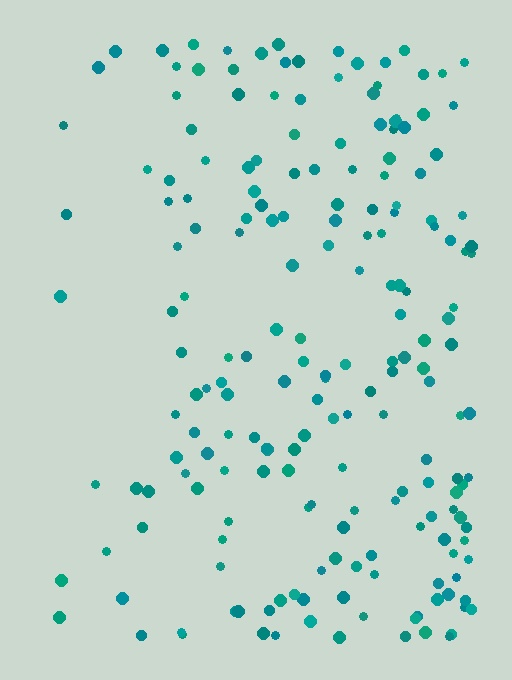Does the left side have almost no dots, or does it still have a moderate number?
Still a moderate number, just noticeably fewer than the right.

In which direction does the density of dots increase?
From left to right, with the right side densest.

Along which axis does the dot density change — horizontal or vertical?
Horizontal.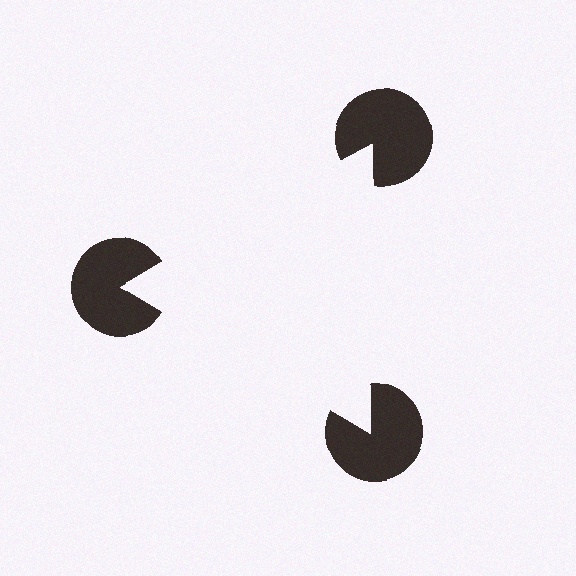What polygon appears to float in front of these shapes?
An illusory triangle — its edges are inferred from the aligned wedge cuts in the pac-man discs, not physically drawn.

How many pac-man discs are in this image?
There are 3 — one at each vertex of the illusory triangle.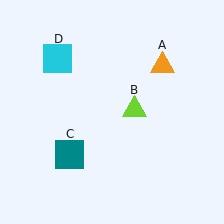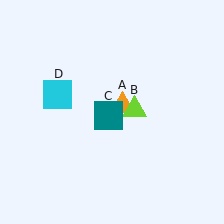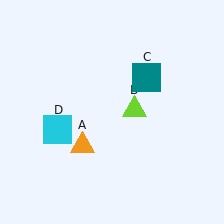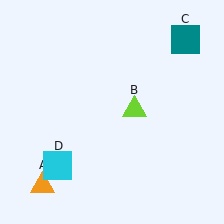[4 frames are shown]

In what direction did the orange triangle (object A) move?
The orange triangle (object A) moved down and to the left.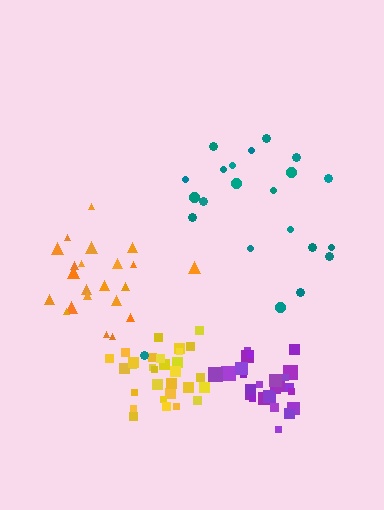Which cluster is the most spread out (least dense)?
Teal.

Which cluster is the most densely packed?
Purple.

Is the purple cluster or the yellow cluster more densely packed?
Purple.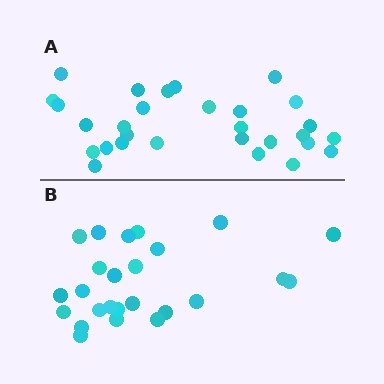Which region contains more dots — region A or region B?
Region A (the top region) has more dots.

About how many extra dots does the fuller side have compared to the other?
Region A has about 4 more dots than region B.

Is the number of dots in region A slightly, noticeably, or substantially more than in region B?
Region A has only slightly more — the two regions are fairly close. The ratio is roughly 1.2 to 1.